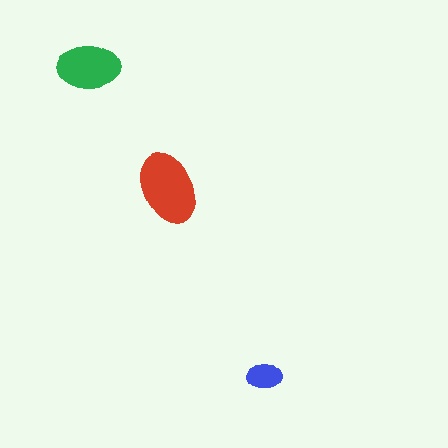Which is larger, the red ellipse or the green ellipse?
The red one.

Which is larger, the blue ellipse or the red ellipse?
The red one.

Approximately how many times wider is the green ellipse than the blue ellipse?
About 2 times wider.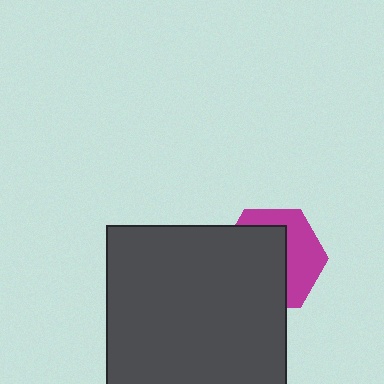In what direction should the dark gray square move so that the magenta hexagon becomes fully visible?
The dark gray square should move toward the lower-left. That is the shortest direction to clear the overlap and leave the magenta hexagon fully visible.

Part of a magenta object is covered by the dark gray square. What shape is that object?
It is a hexagon.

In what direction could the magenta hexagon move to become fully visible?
The magenta hexagon could move toward the upper-right. That would shift it out from behind the dark gray square entirely.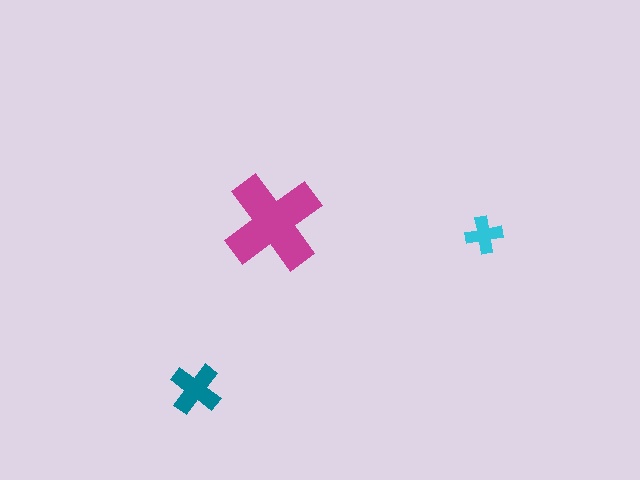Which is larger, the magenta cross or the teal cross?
The magenta one.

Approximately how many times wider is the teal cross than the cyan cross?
About 1.5 times wider.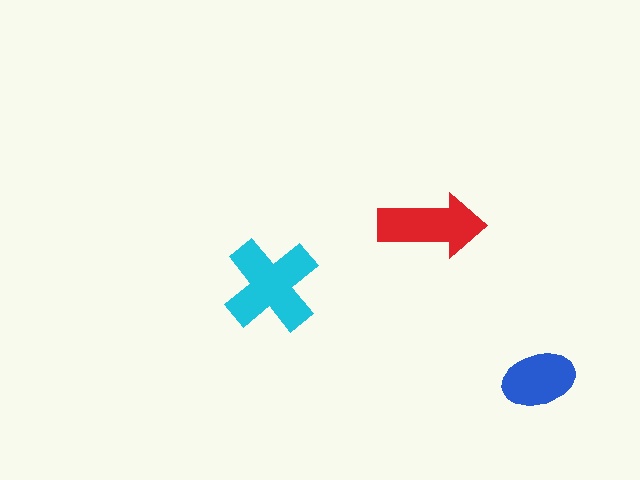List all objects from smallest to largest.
The blue ellipse, the red arrow, the cyan cross.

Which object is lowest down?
The blue ellipse is bottommost.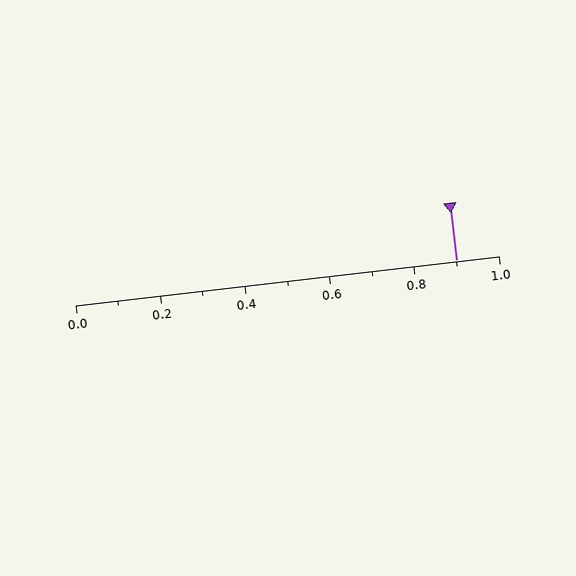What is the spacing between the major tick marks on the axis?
The major ticks are spaced 0.2 apart.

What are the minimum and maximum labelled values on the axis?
The axis runs from 0.0 to 1.0.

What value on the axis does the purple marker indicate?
The marker indicates approximately 0.9.